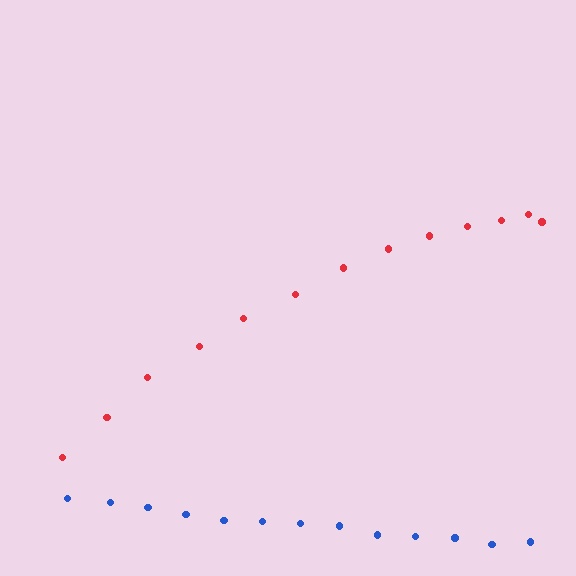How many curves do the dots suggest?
There are 2 distinct paths.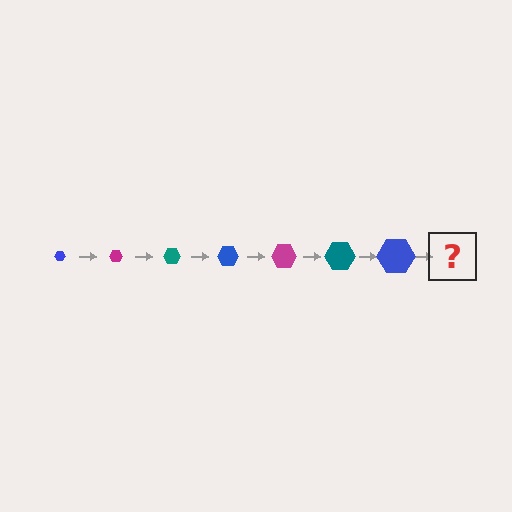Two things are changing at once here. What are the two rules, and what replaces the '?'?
The two rules are that the hexagon grows larger each step and the color cycles through blue, magenta, and teal. The '?' should be a magenta hexagon, larger than the previous one.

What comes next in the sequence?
The next element should be a magenta hexagon, larger than the previous one.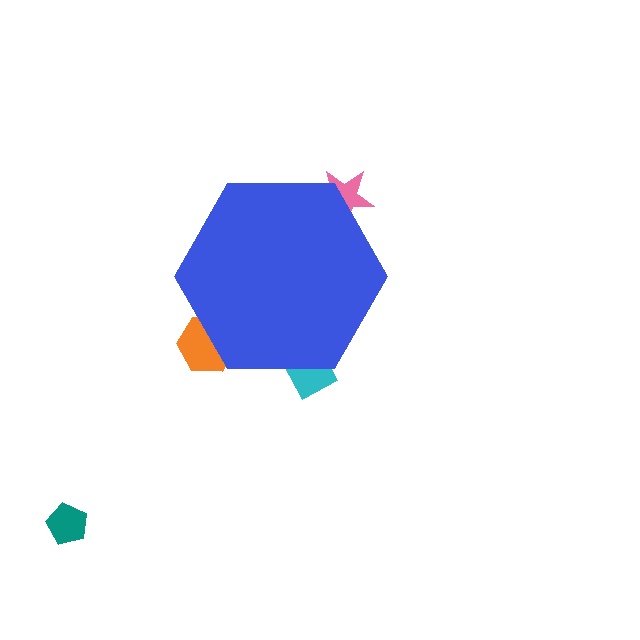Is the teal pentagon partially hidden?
No, the teal pentagon is fully visible.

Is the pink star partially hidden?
Yes, the pink star is partially hidden behind the blue hexagon.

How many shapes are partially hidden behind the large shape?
3 shapes are partially hidden.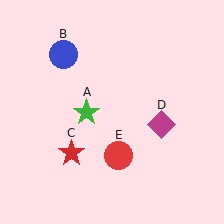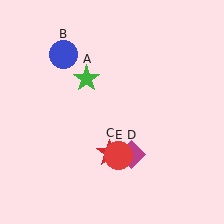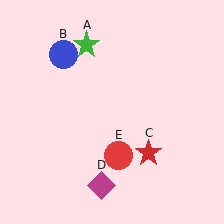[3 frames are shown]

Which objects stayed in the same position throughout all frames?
Blue circle (object B) and red circle (object E) remained stationary.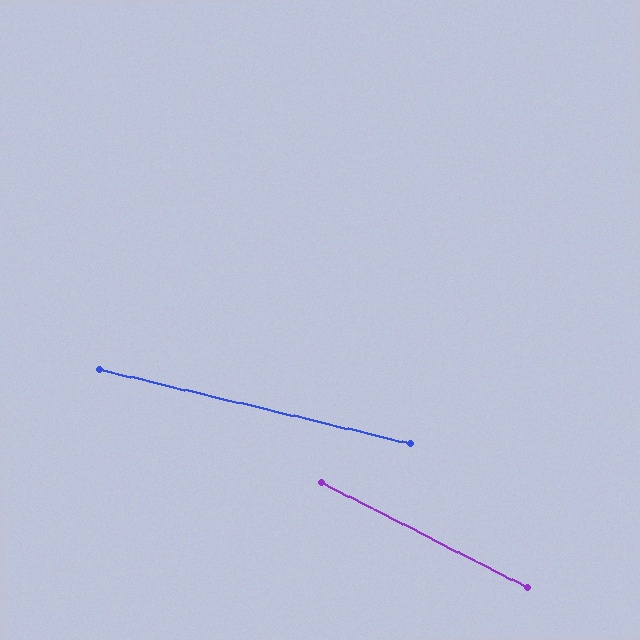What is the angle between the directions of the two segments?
Approximately 14 degrees.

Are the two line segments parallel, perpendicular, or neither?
Neither parallel nor perpendicular — they differ by about 14°.